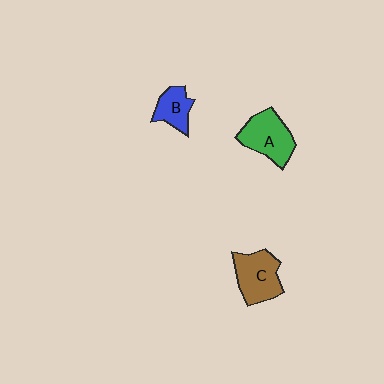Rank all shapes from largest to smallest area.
From largest to smallest: A (green), C (brown), B (blue).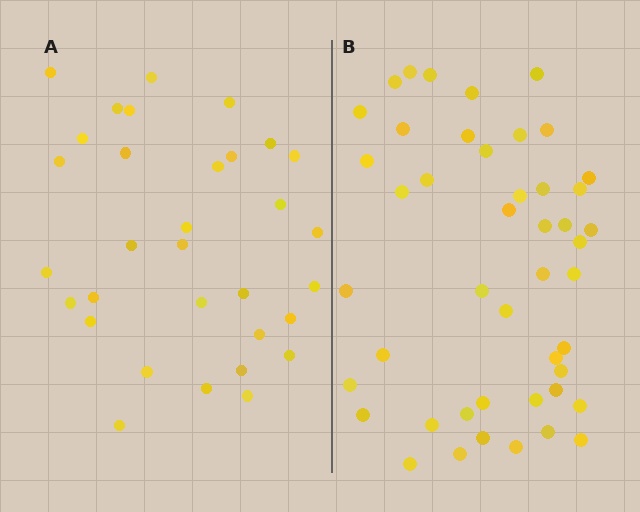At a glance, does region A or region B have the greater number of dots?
Region B (the right region) has more dots.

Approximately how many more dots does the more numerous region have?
Region B has approximately 15 more dots than region A.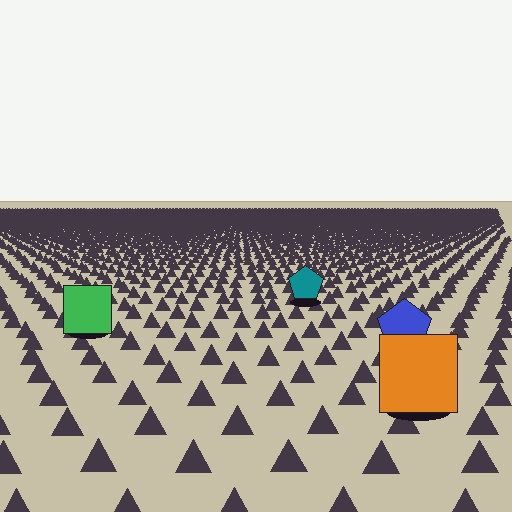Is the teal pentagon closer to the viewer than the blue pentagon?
No. The blue pentagon is closer — you can tell from the texture gradient: the ground texture is coarser near it.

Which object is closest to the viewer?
The orange square is closest. The texture marks near it are larger and more spread out.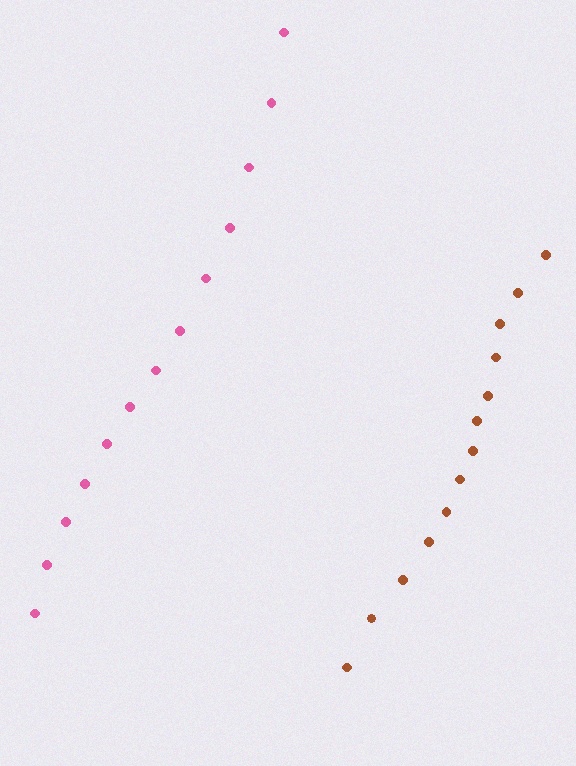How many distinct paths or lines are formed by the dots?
There are 2 distinct paths.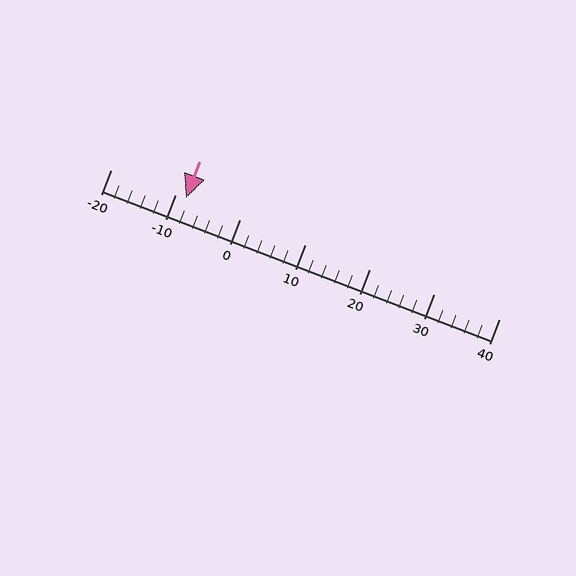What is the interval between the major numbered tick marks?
The major tick marks are spaced 10 units apart.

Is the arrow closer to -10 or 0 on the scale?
The arrow is closer to -10.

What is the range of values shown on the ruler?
The ruler shows values from -20 to 40.